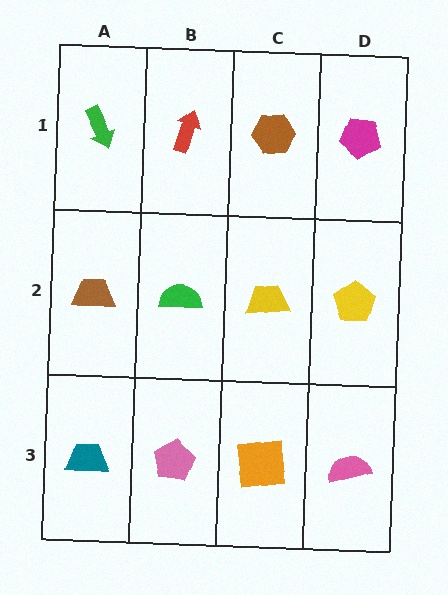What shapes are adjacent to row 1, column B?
A green semicircle (row 2, column B), a green arrow (row 1, column A), a brown hexagon (row 1, column C).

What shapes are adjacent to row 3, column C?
A yellow trapezoid (row 2, column C), a pink pentagon (row 3, column B), a pink semicircle (row 3, column D).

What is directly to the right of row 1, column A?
A red arrow.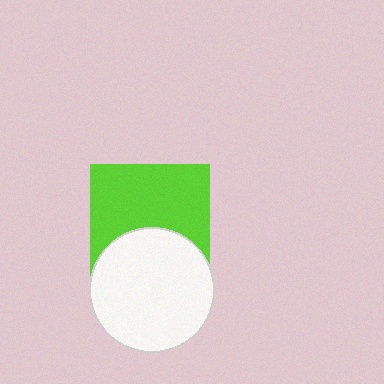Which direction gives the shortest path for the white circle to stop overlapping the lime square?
Moving down gives the shortest separation.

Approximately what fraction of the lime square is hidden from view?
Roughly 37% of the lime square is hidden behind the white circle.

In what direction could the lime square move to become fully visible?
The lime square could move up. That would shift it out from behind the white circle entirely.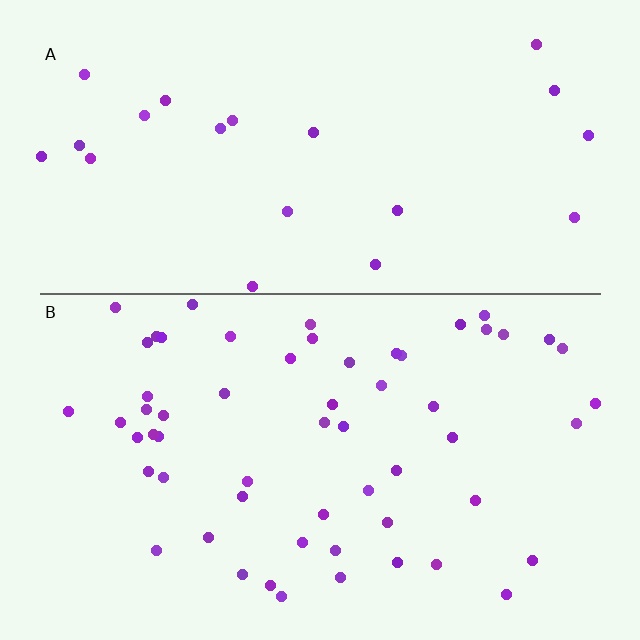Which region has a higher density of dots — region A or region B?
B (the bottom).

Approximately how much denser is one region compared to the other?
Approximately 2.7× — region B over region A.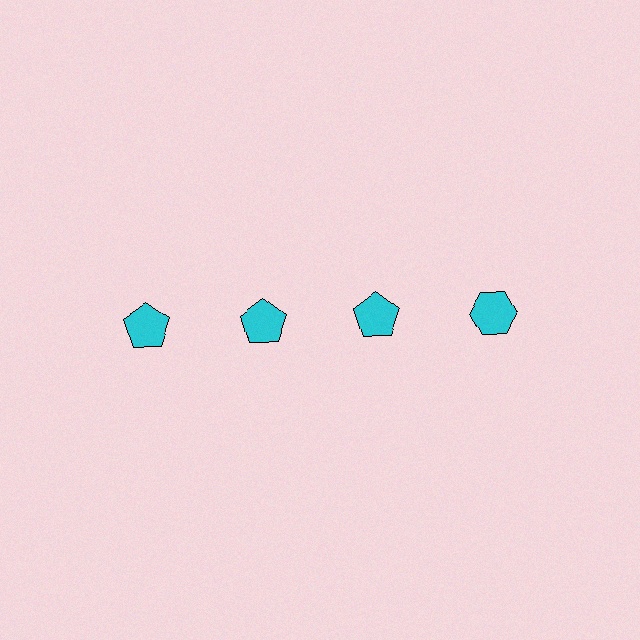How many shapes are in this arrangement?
There are 4 shapes arranged in a grid pattern.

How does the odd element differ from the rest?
It has a different shape: hexagon instead of pentagon.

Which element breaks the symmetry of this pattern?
The cyan hexagon in the top row, second from right column breaks the symmetry. All other shapes are cyan pentagons.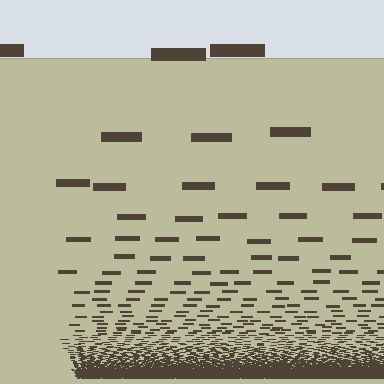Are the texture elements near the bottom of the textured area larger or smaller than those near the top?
Smaller. The gradient is inverted — elements near the bottom are smaller and denser.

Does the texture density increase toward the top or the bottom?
Density increases toward the bottom.